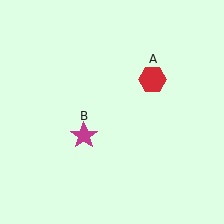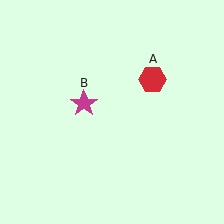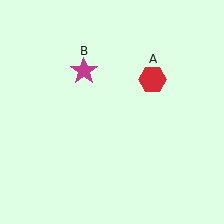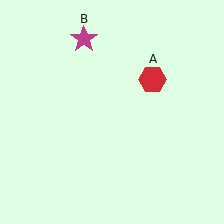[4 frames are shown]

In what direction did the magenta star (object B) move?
The magenta star (object B) moved up.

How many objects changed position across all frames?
1 object changed position: magenta star (object B).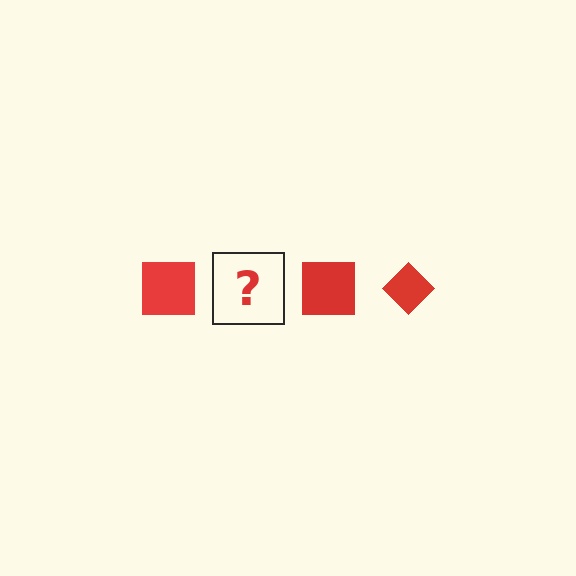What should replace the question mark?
The question mark should be replaced with a red diamond.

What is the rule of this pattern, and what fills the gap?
The rule is that the pattern cycles through square, diamond shapes in red. The gap should be filled with a red diamond.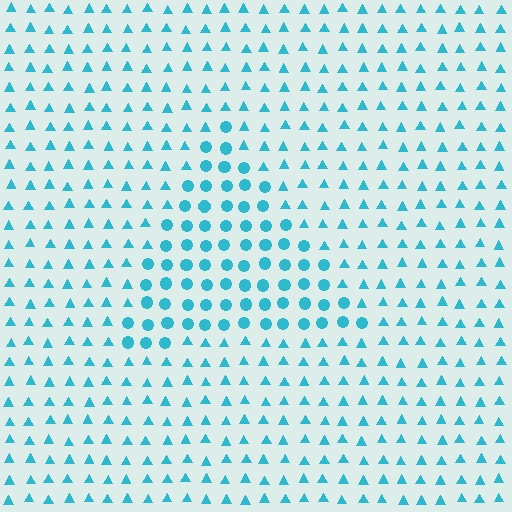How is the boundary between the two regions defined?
The boundary is defined by a change in element shape: circles inside vs. triangles outside. All elements share the same color and spacing.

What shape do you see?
I see a triangle.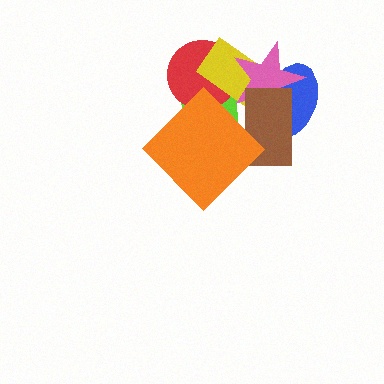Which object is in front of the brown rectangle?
The orange diamond is in front of the brown rectangle.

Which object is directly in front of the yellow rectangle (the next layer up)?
The blue ellipse is directly in front of the yellow rectangle.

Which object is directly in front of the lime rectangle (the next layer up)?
The red circle is directly in front of the lime rectangle.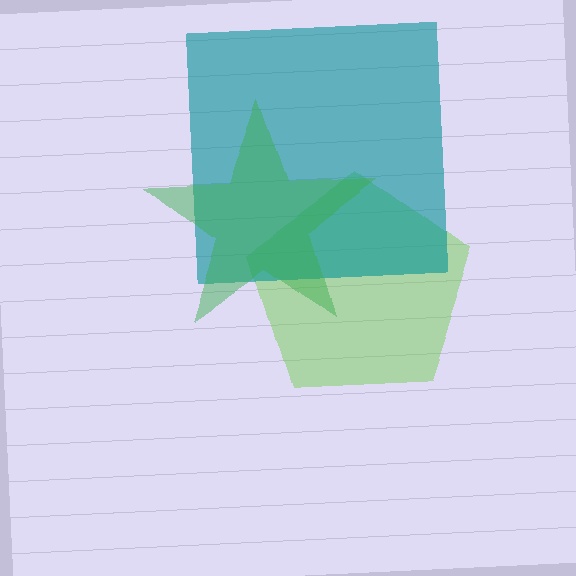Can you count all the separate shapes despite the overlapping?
Yes, there are 3 separate shapes.